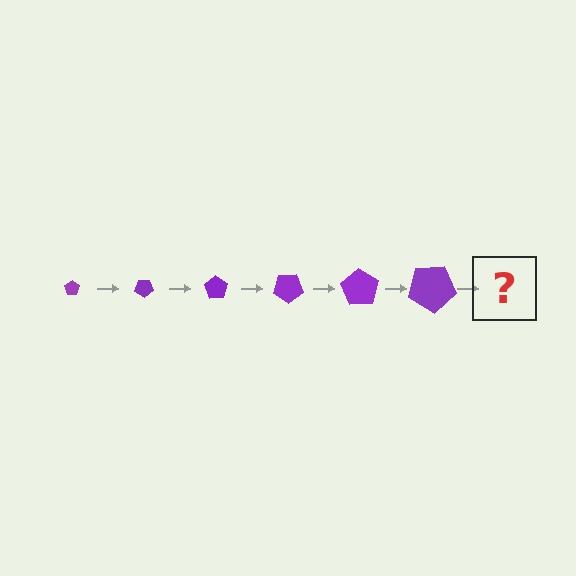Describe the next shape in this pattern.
It should be a pentagon, larger than the previous one and rotated 210 degrees from the start.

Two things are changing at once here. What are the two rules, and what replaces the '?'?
The two rules are that the pentagon grows larger each step and it rotates 35 degrees each step. The '?' should be a pentagon, larger than the previous one and rotated 210 degrees from the start.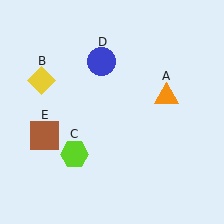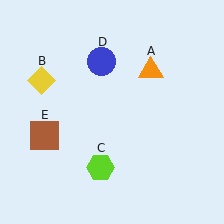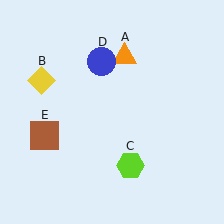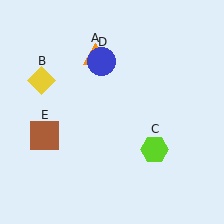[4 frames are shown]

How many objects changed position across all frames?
2 objects changed position: orange triangle (object A), lime hexagon (object C).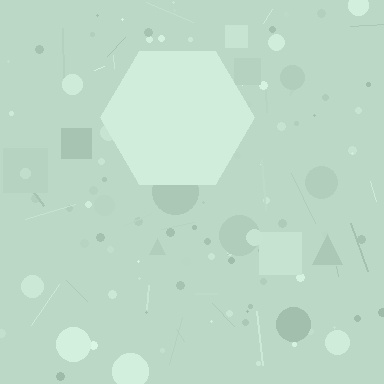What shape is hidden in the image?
A hexagon is hidden in the image.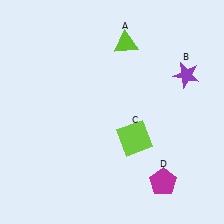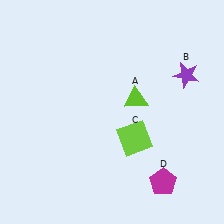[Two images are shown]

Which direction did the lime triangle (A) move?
The lime triangle (A) moved down.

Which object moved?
The lime triangle (A) moved down.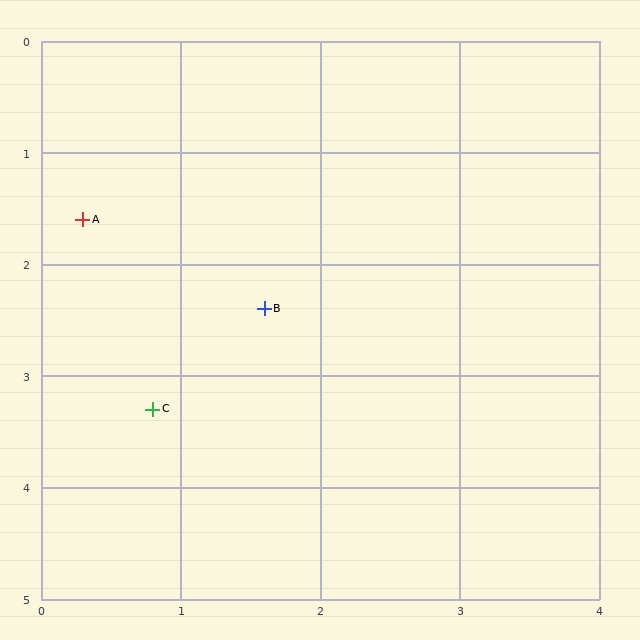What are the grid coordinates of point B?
Point B is at approximately (1.6, 2.4).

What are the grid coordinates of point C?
Point C is at approximately (0.8, 3.3).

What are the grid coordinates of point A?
Point A is at approximately (0.3, 1.6).